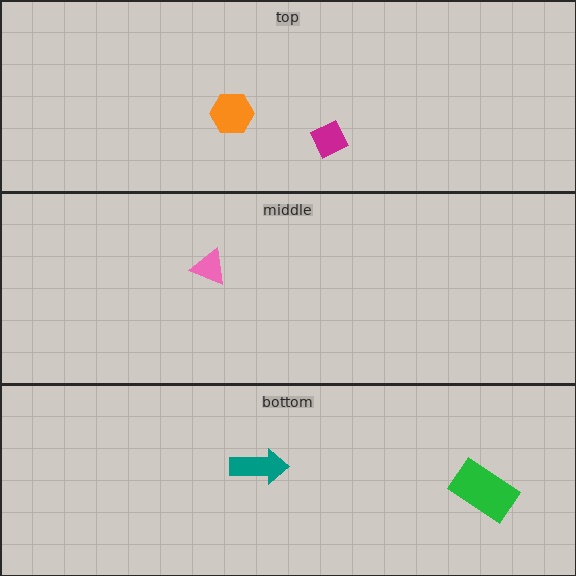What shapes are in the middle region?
The pink triangle.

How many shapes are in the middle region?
1.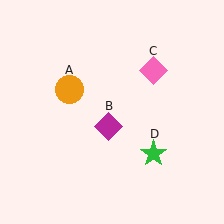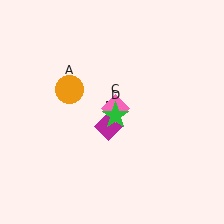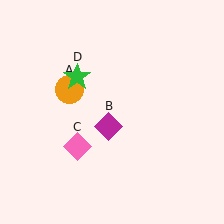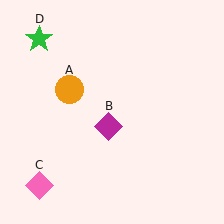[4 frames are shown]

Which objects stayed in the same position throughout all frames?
Orange circle (object A) and magenta diamond (object B) remained stationary.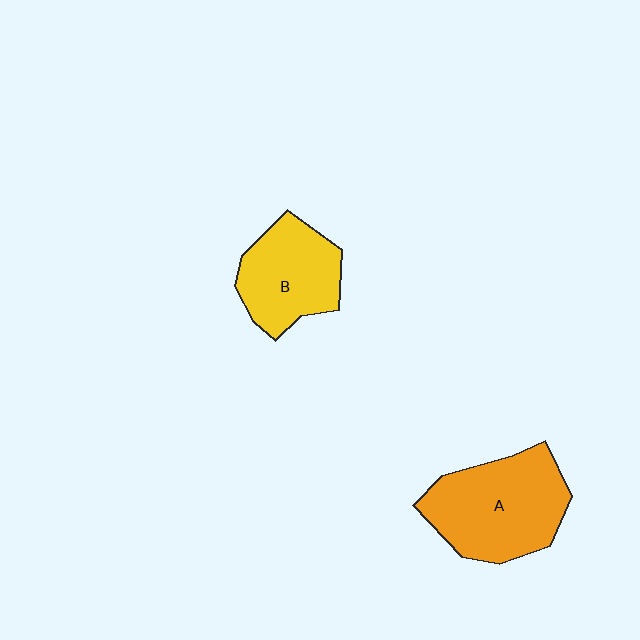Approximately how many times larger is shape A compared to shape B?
Approximately 1.4 times.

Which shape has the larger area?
Shape A (orange).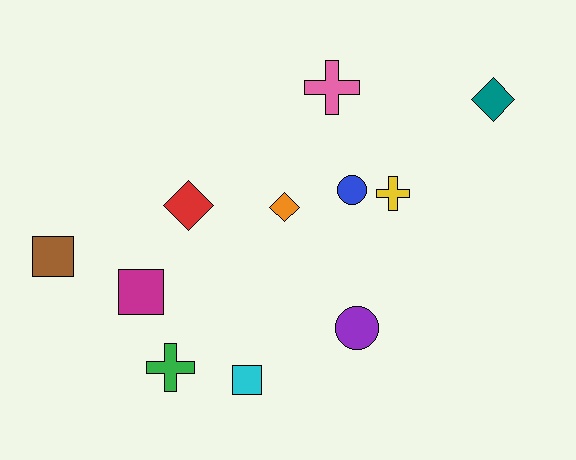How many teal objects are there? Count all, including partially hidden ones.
There is 1 teal object.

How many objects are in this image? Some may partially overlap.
There are 11 objects.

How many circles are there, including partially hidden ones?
There are 2 circles.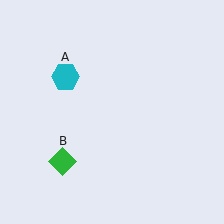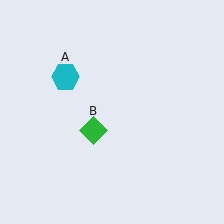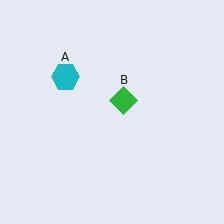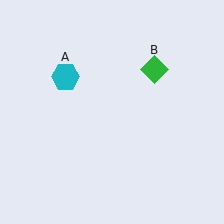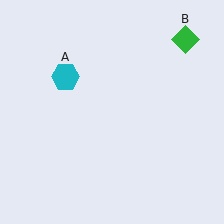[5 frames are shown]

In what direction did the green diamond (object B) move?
The green diamond (object B) moved up and to the right.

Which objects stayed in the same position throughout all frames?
Cyan hexagon (object A) remained stationary.